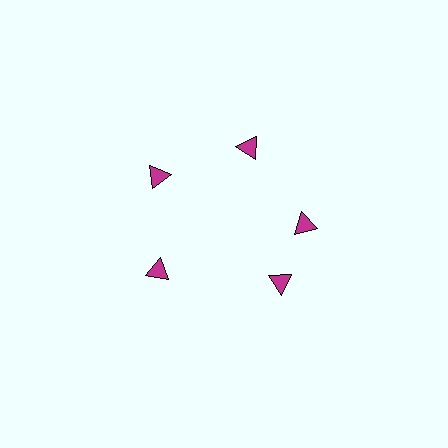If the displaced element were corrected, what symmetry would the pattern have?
It would have 5-fold rotational symmetry — the pattern would map onto itself every 72 degrees.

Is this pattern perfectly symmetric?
No. The 5 magenta triangles are arranged in a ring, but one element near the 5 o'clock position is rotated out of alignment along the ring, breaking the 5-fold rotational symmetry.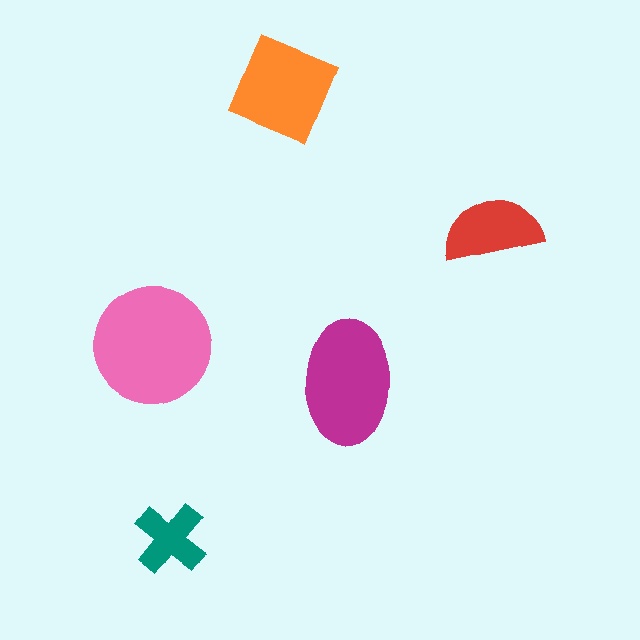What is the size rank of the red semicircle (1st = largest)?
4th.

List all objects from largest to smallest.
The pink circle, the magenta ellipse, the orange square, the red semicircle, the teal cross.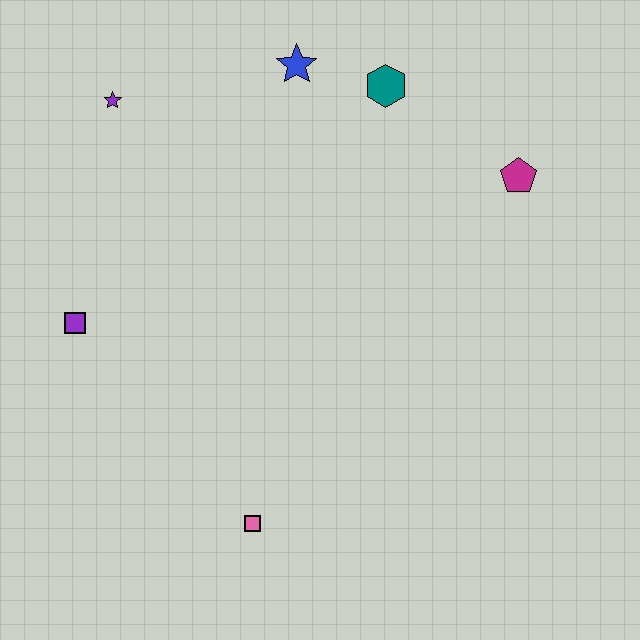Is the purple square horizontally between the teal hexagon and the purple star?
No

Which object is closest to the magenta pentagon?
The teal hexagon is closest to the magenta pentagon.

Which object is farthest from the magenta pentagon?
The purple square is farthest from the magenta pentagon.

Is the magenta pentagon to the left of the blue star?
No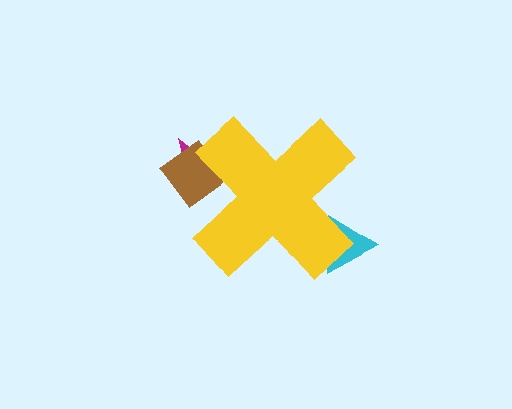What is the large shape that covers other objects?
A yellow cross.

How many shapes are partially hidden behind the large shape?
3 shapes are partially hidden.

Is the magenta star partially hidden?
Yes, the magenta star is partially hidden behind the yellow cross.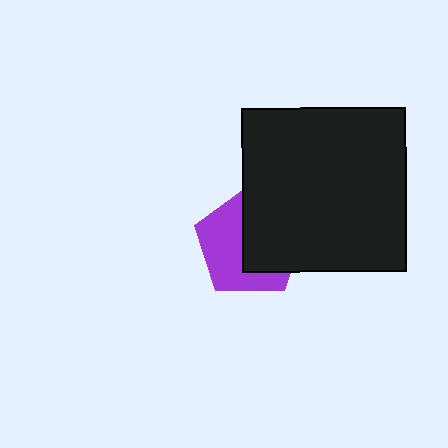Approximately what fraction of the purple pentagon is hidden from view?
Roughly 51% of the purple pentagon is hidden behind the black square.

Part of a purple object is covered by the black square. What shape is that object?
It is a pentagon.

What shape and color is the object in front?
The object in front is a black square.